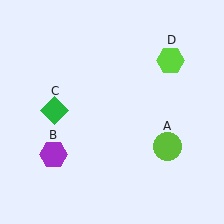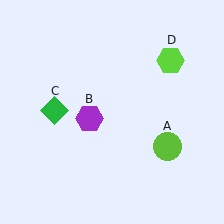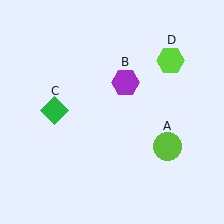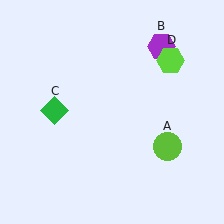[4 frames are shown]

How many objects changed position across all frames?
1 object changed position: purple hexagon (object B).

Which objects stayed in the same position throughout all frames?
Lime circle (object A) and green diamond (object C) and lime hexagon (object D) remained stationary.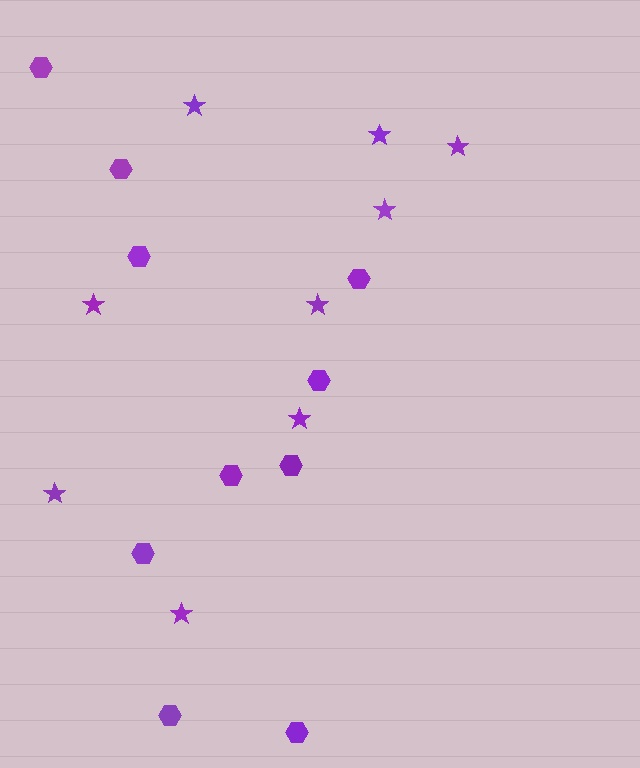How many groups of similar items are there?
There are 2 groups: one group of hexagons (10) and one group of stars (9).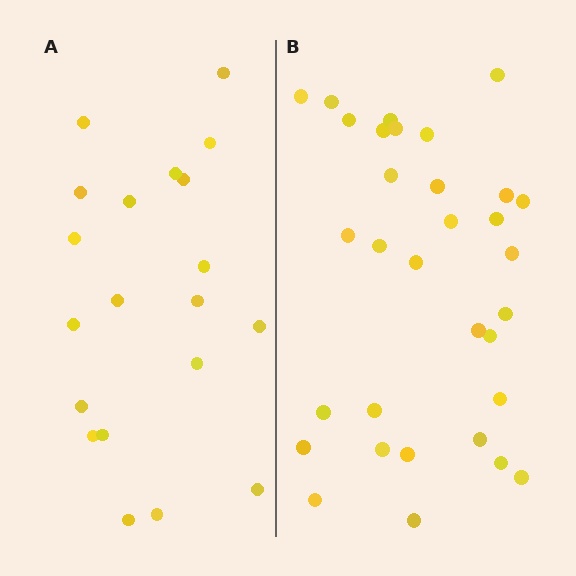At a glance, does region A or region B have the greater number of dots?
Region B (the right region) has more dots.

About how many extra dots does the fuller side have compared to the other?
Region B has roughly 12 or so more dots than region A.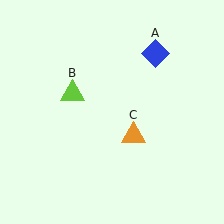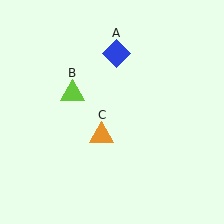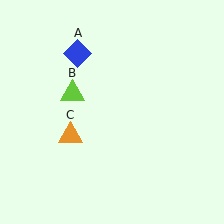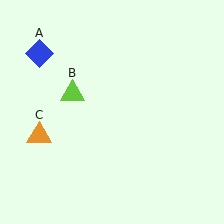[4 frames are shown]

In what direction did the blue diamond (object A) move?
The blue diamond (object A) moved left.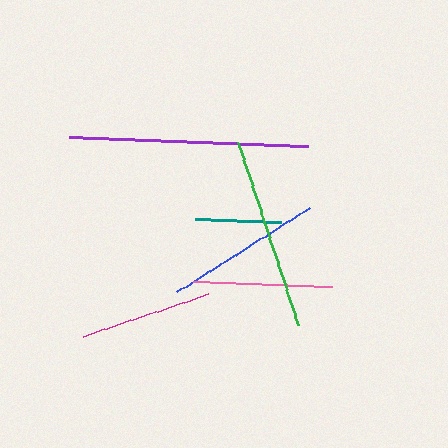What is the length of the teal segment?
The teal segment is approximately 87 pixels long.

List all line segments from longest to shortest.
From longest to shortest: purple, green, blue, pink, magenta, teal.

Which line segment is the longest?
The purple line is the longest at approximately 239 pixels.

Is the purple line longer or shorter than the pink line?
The purple line is longer than the pink line.